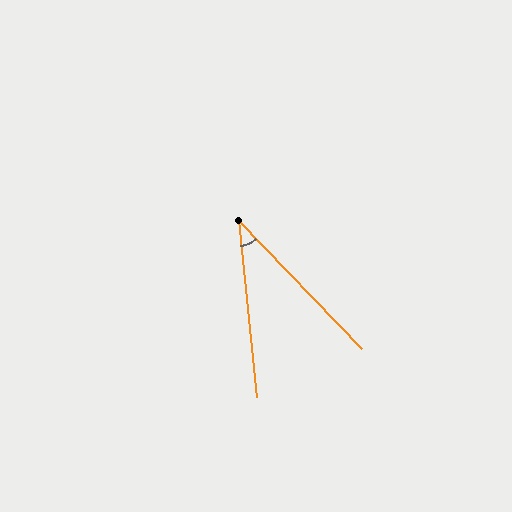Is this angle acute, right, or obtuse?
It is acute.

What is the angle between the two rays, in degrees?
Approximately 38 degrees.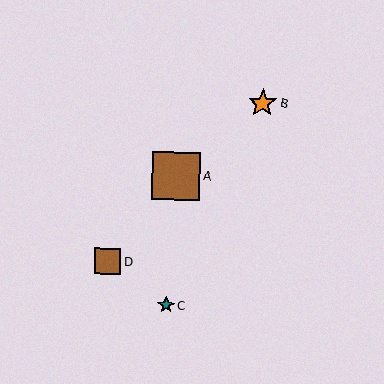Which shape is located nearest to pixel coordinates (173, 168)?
The brown square (labeled A) at (176, 176) is nearest to that location.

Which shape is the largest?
The brown square (labeled A) is the largest.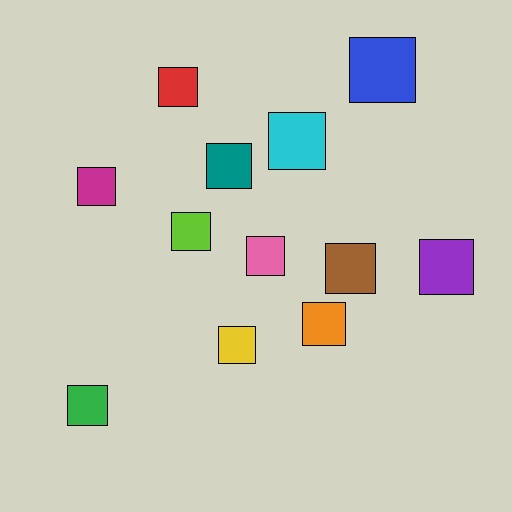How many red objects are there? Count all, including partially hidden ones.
There is 1 red object.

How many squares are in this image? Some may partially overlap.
There are 12 squares.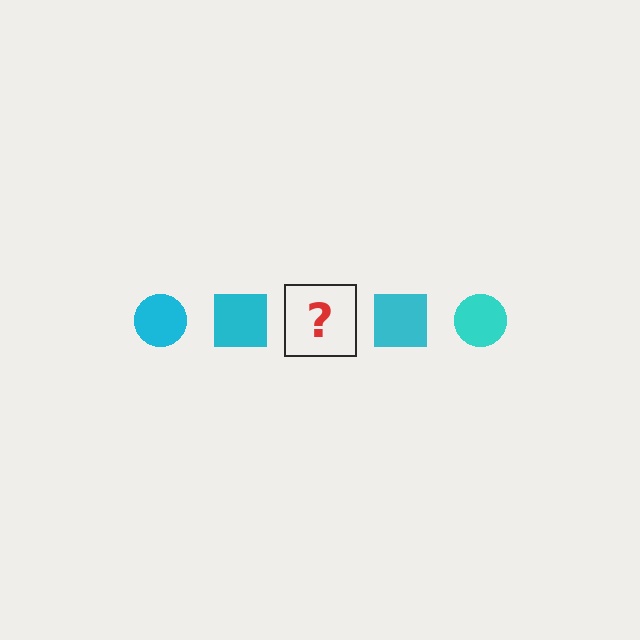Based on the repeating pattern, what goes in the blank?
The blank should be a cyan circle.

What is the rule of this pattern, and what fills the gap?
The rule is that the pattern cycles through circle, square shapes in cyan. The gap should be filled with a cyan circle.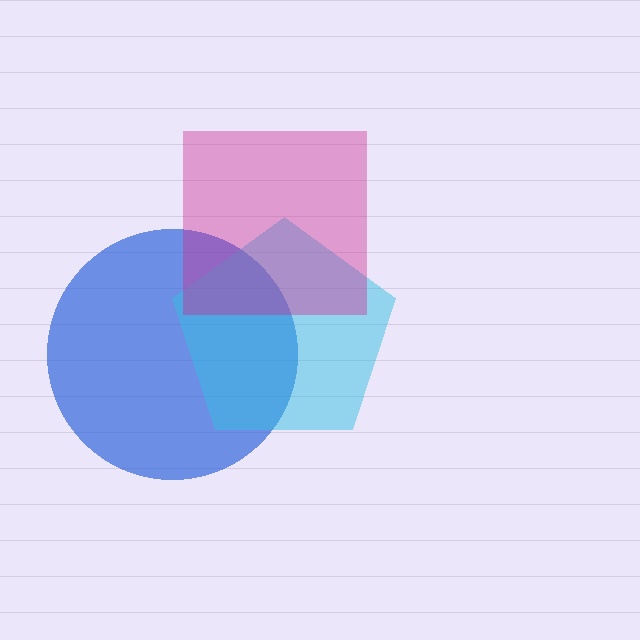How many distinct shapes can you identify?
There are 3 distinct shapes: a blue circle, a cyan pentagon, a magenta square.